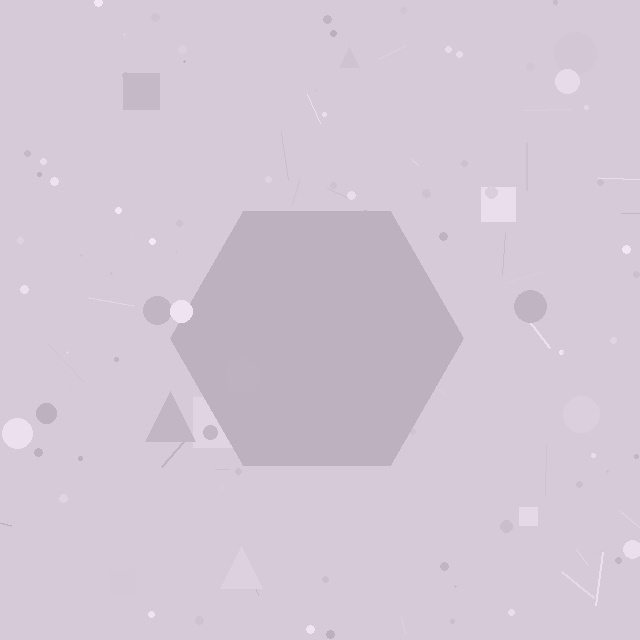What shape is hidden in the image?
A hexagon is hidden in the image.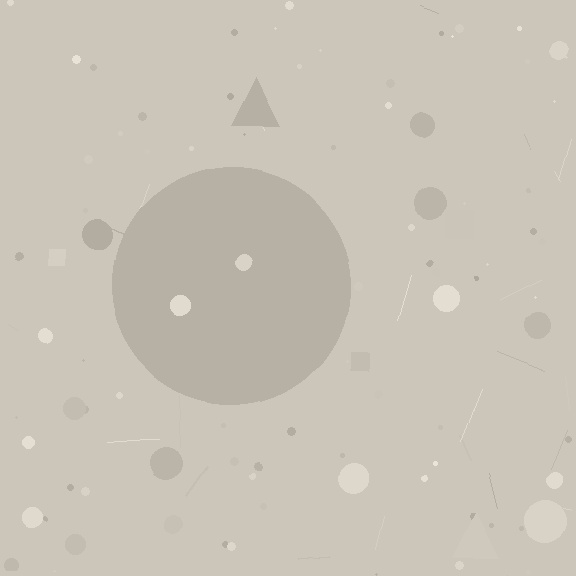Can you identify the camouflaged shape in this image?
The camouflaged shape is a circle.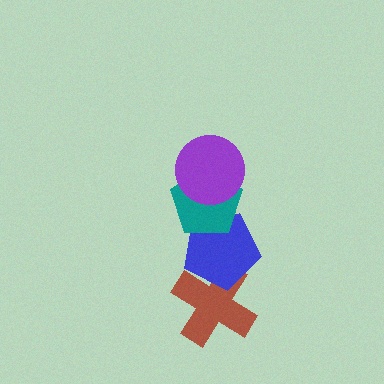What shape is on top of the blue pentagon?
The teal pentagon is on top of the blue pentagon.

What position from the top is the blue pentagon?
The blue pentagon is 3rd from the top.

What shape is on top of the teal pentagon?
The purple circle is on top of the teal pentagon.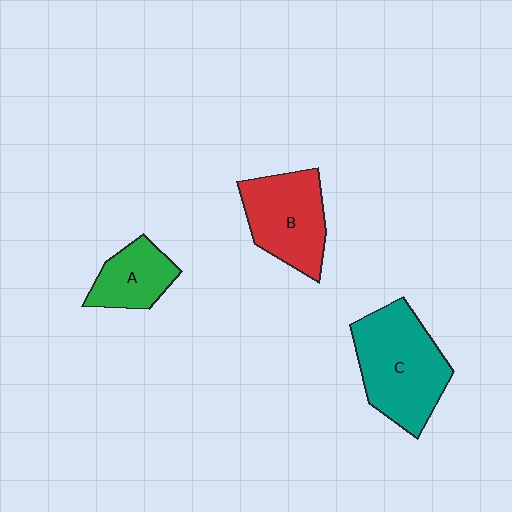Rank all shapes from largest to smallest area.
From largest to smallest: C (teal), B (red), A (green).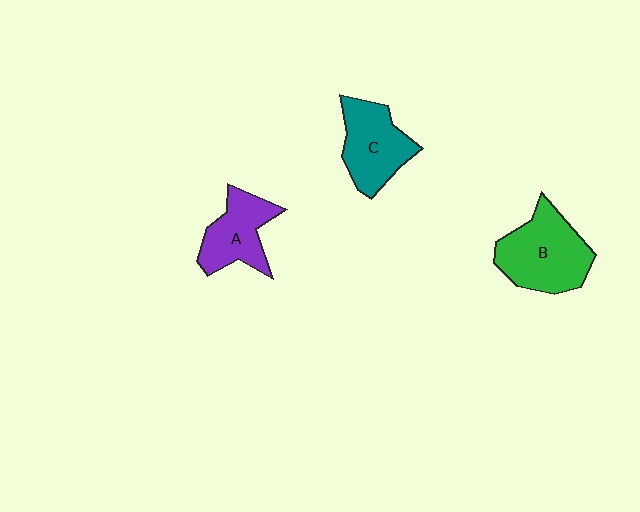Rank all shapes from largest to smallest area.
From largest to smallest: B (green), C (teal), A (purple).